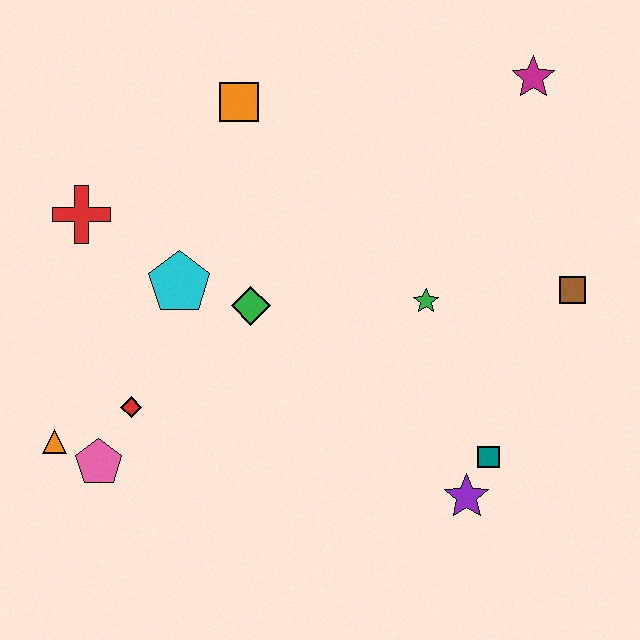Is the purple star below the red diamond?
Yes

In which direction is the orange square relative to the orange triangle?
The orange square is above the orange triangle.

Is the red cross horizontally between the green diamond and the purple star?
No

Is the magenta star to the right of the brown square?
No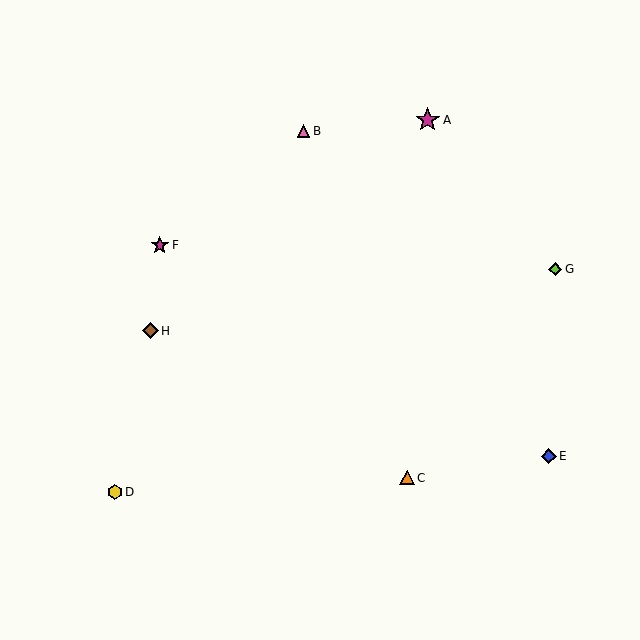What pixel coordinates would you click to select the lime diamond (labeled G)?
Click at (555, 269) to select the lime diamond G.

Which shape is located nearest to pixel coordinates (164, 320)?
The brown diamond (labeled H) at (151, 331) is nearest to that location.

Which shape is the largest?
The magenta star (labeled A) is the largest.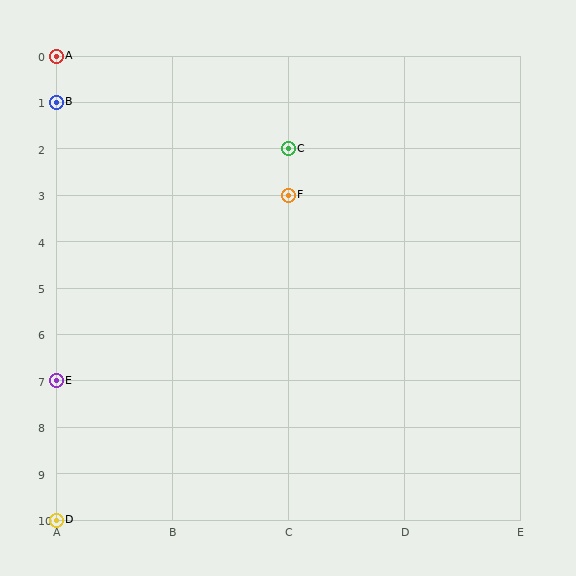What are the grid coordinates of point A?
Point A is at grid coordinates (A, 0).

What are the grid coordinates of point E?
Point E is at grid coordinates (A, 7).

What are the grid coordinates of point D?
Point D is at grid coordinates (A, 10).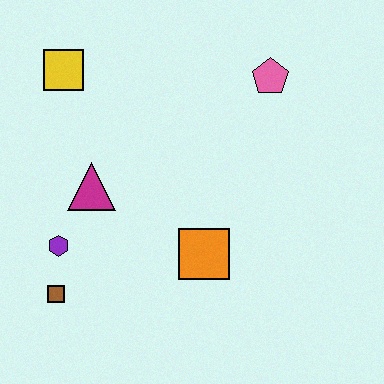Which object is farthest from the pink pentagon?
The brown square is farthest from the pink pentagon.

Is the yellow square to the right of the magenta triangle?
No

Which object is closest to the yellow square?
The magenta triangle is closest to the yellow square.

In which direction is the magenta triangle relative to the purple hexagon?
The magenta triangle is above the purple hexagon.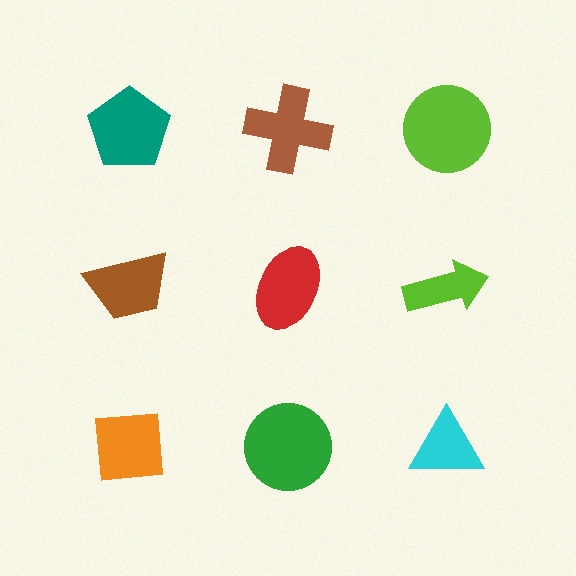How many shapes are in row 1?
3 shapes.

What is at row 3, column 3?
A cyan triangle.